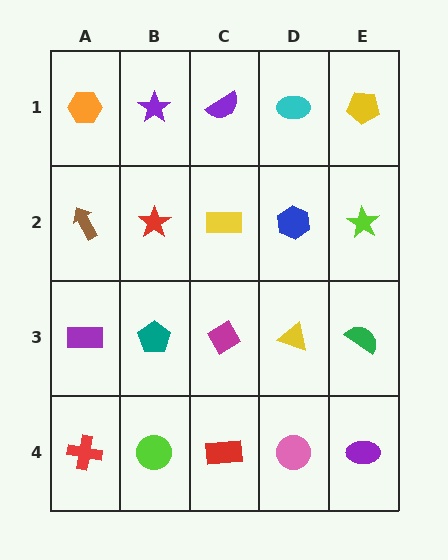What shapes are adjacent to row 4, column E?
A green semicircle (row 3, column E), a pink circle (row 4, column D).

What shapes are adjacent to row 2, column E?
A yellow pentagon (row 1, column E), a green semicircle (row 3, column E), a blue hexagon (row 2, column D).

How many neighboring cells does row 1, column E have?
2.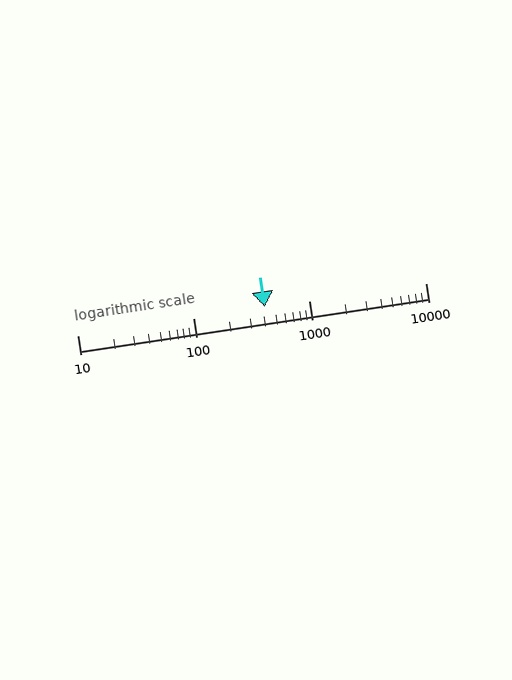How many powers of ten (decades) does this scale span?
The scale spans 3 decades, from 10 to 10000.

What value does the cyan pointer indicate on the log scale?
The pointer indicates approximately 410.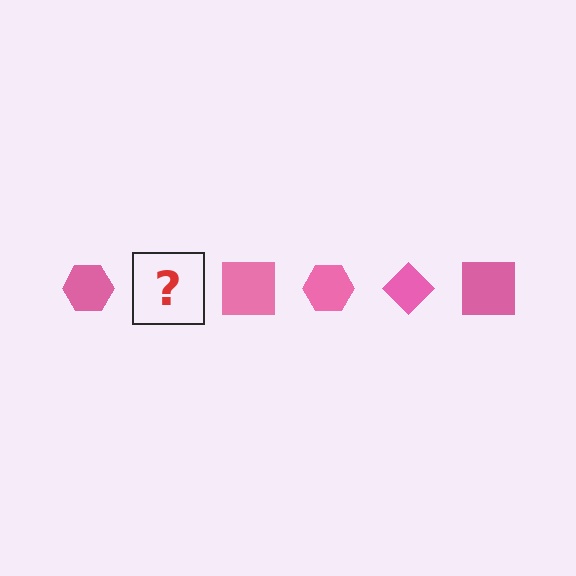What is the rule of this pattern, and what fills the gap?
The rule is that the pattern cycles through hexagon, diamond, square shapes in pink. The gap should be filled with a pink diamond.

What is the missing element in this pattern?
The missing element is a pink diamond.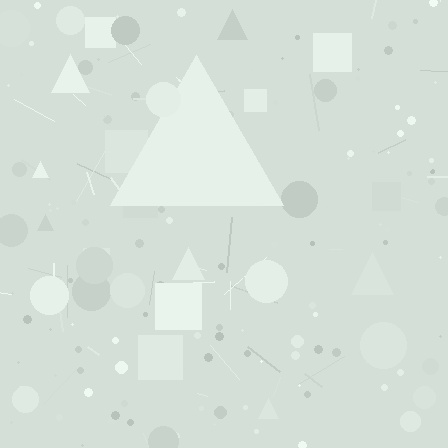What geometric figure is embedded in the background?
A triangle is embedded in the background.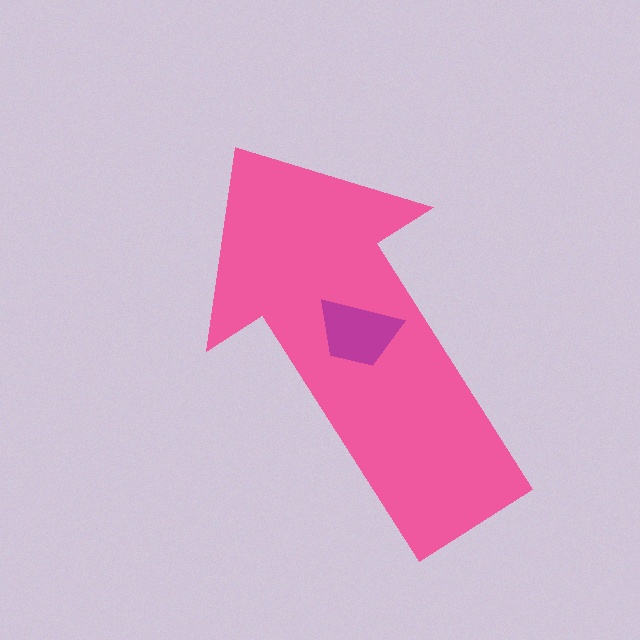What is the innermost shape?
The magenta trapezoid.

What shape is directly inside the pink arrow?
The magenta trapezoid.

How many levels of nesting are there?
2.